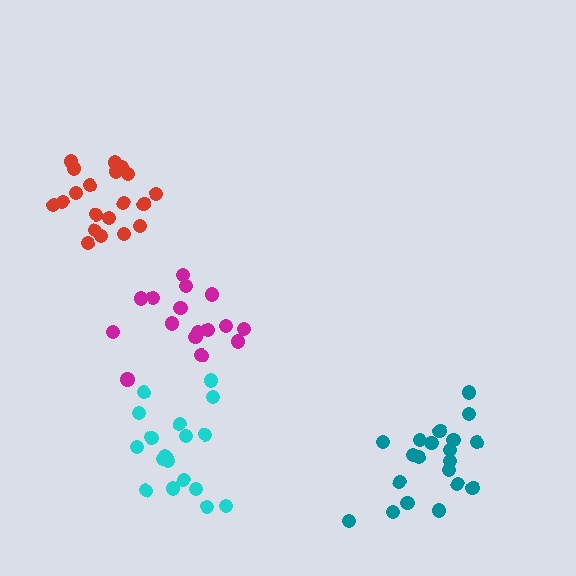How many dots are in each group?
Group 1: 16 dots, Group 2: 20 dots, Group 3: 20 dots, Group 4: 19 dots (75 total).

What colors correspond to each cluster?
The clusters are colored: magenta, teal, red, cyan.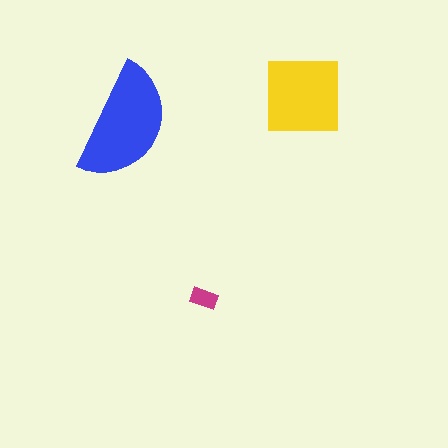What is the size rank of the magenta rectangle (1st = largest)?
3rd.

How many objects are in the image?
There are 3 objects in the image.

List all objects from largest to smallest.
The blue semicircle, the yellow square, the magenta rectangle.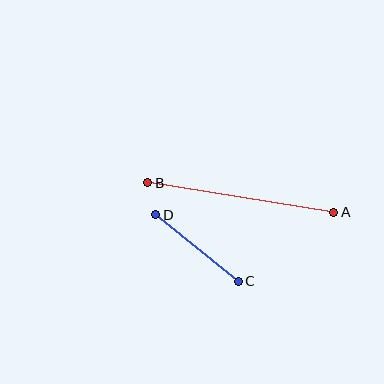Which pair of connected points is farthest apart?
Points A and B are farthest apart.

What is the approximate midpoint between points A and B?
The midpoint is at approximately (241, 198) pixels.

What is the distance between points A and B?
The distance is approximately 188 pixels.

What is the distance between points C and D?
The distance is approximately 106 pixels.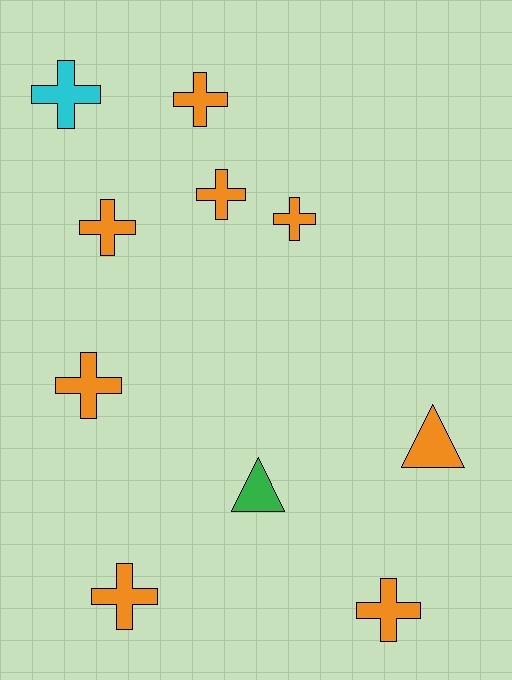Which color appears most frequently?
Orange, with 8 objects.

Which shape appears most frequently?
Cross, with 8 objects.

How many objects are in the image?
There are 10 objects.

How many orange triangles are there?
There is 1 orange triangle.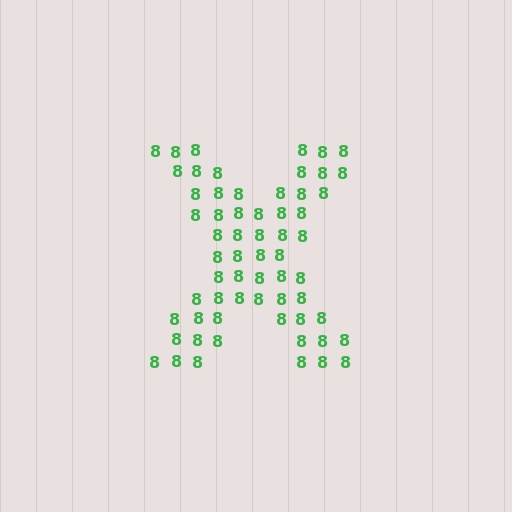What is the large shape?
The large shape is the letter X.